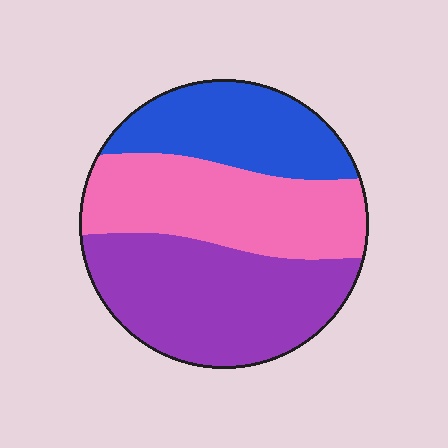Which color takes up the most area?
Purple, at roughly 40%.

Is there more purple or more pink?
Purple.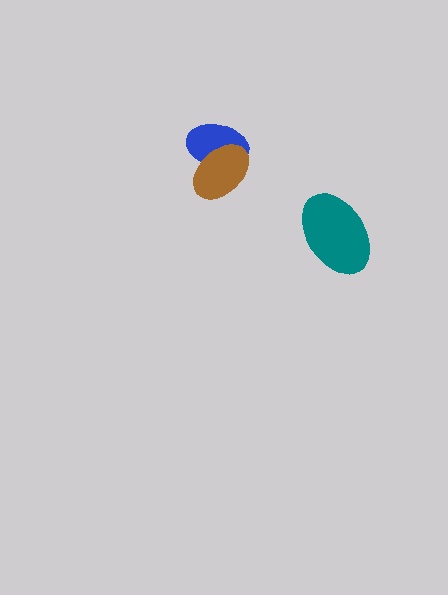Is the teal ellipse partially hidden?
No, no other shape covers it.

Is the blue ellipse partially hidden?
Yes, it is partially covered by another shape.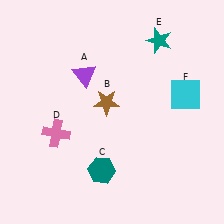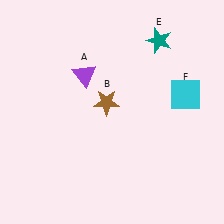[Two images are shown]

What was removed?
The pink cross (D), the teal hexagon (C) were removed in Image 2.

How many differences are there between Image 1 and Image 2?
There are 2 differences between the two images.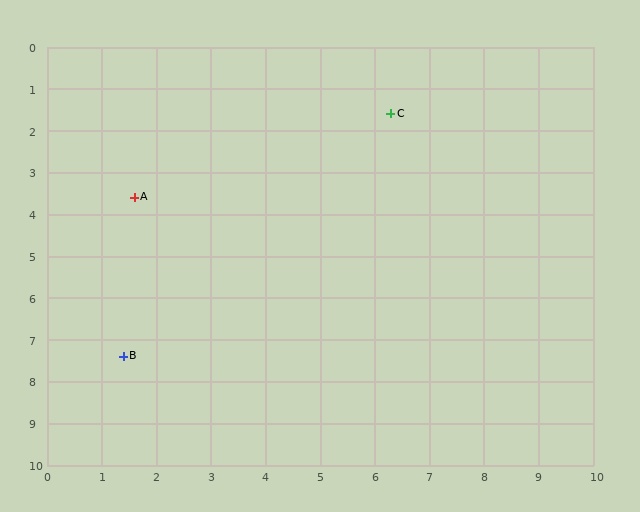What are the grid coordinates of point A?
Point A is at approximately (1.6, 3.6).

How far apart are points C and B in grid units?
Points C and B are about 7.6 grid units apart.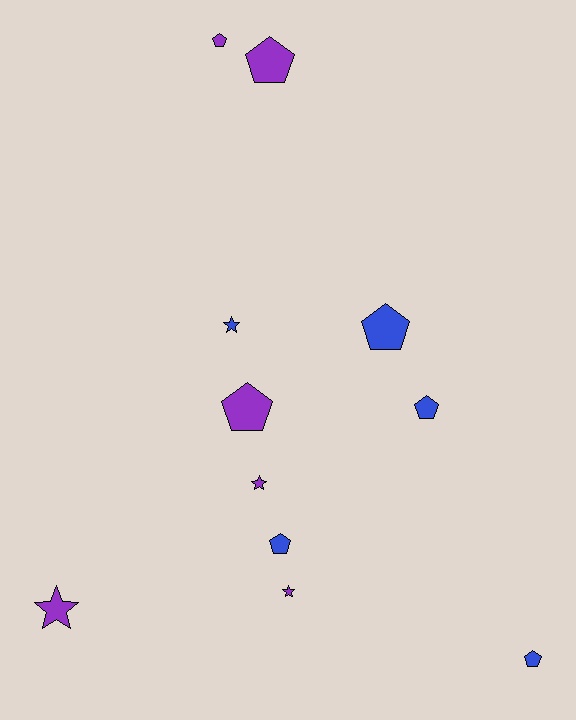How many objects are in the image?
There are 11 objects.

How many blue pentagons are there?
There are 4 blue pentagons.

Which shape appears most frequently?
Pentagon, with 7 objects.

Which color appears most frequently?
Purple, with 6 objects.